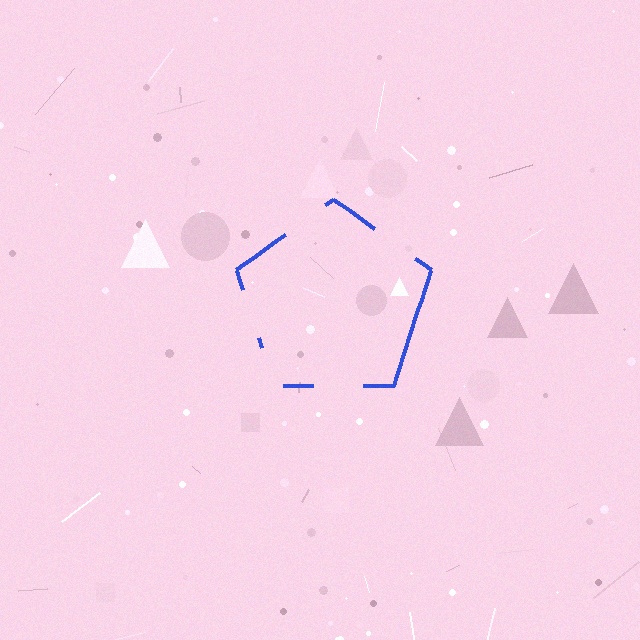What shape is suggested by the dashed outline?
The dashed outline suggests a pentagon.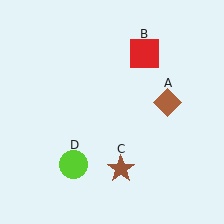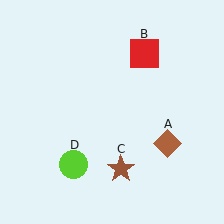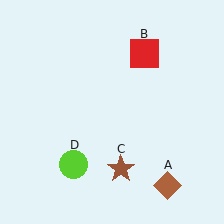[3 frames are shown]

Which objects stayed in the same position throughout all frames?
Red square (object B) and brown star (object C) and lime circle (object D) remained stationary.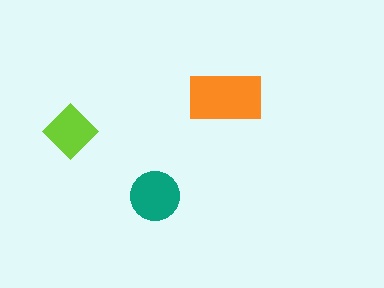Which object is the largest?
The orange rectangle.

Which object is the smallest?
The lime diamond.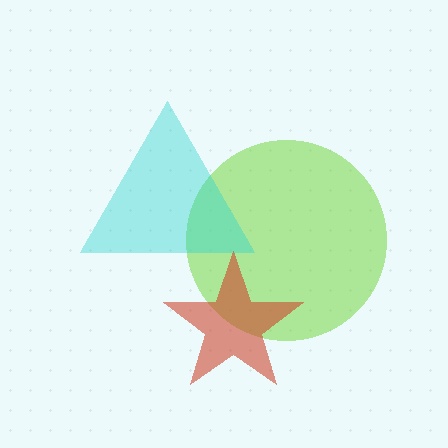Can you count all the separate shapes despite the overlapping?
Yes, there are 3 separate shapes.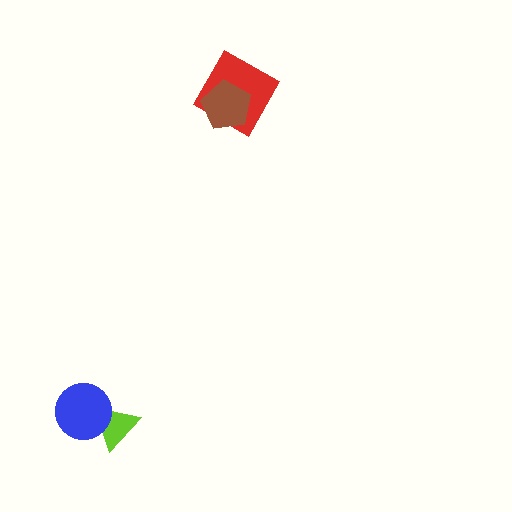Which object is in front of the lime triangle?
The blue circle is in front of the lime triangle.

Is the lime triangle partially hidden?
Yes, it is partially covered by another shape.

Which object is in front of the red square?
The brown pentagon is in front of the red square.